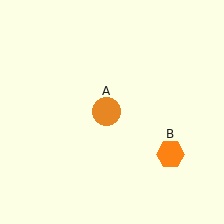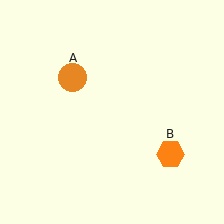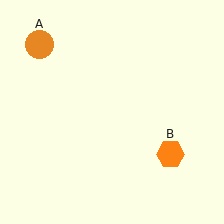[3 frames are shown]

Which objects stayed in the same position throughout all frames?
Orange hexagon (object B) remained stationary.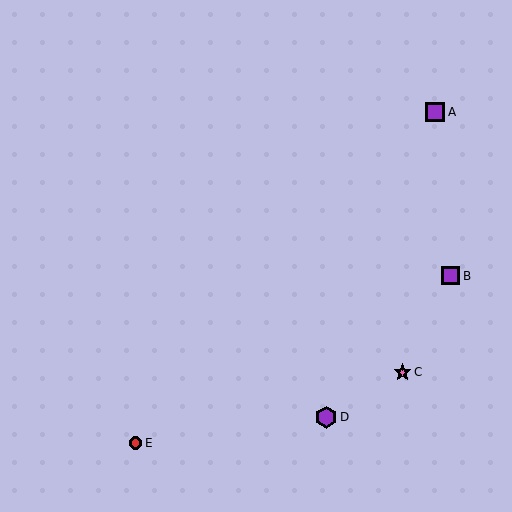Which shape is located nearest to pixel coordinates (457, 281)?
The purple square (labeled B) at (451, 276) is nearest to that location.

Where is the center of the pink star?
The center of the pink star is at (403, 372).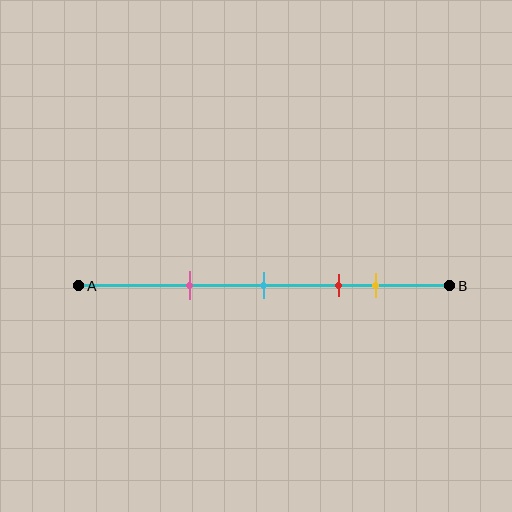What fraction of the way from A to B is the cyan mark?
The cyan mark is approximately 50% (0.5) of the way from A to B.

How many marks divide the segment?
There are 4 marks dividing the segment.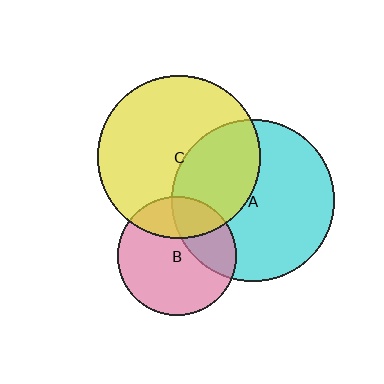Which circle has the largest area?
Circle C (yellow).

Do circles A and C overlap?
Yes.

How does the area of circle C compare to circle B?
Approximately 1.8 times.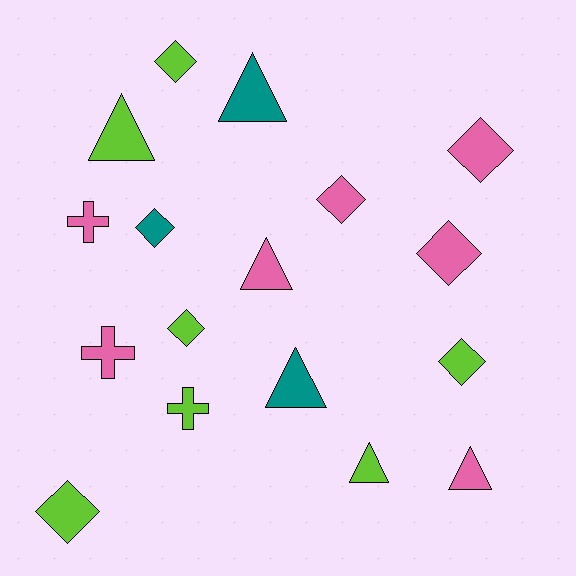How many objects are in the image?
There are 17 objects.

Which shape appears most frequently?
Diamond, with 8 objects.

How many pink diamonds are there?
There are 3 pink diamonds.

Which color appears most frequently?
Lime, with 7 objects.